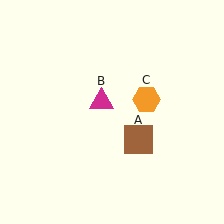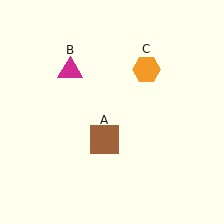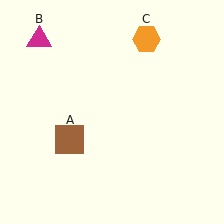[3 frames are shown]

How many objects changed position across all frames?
3 objects changed position: brown square (object A), magenta triangle (object B), orange hexagon (object C).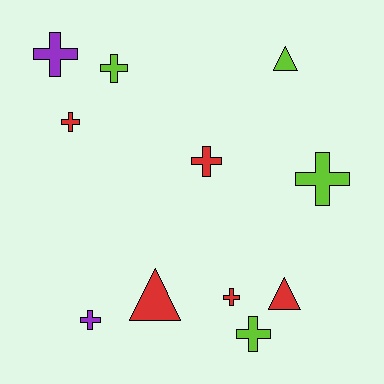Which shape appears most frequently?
Cross, with 8 objects.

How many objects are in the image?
There are 11 objects.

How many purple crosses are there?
There are 2 purple crosses.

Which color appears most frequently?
Red, with 5 objects.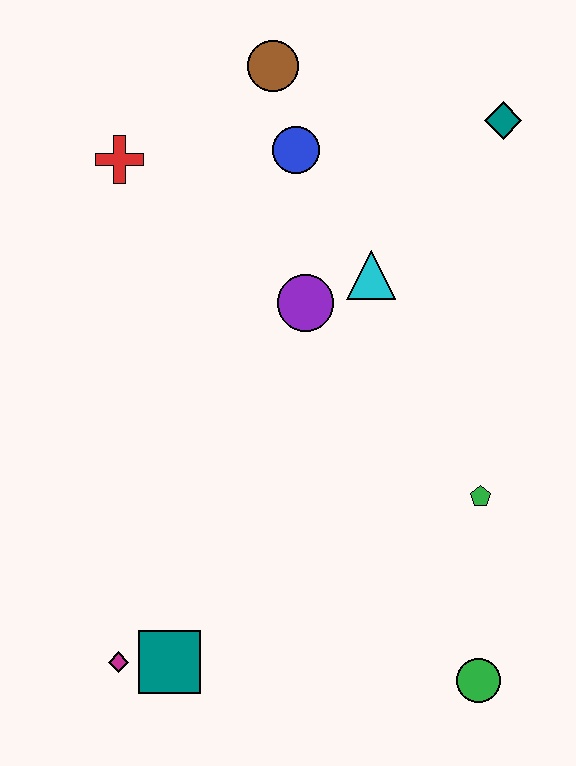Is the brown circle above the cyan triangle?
Yes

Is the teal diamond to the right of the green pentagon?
Yes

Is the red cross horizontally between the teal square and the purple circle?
No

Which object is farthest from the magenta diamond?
The teal diamond is farthest from the magenta diamond.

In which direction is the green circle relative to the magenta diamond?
The green circle is to the right of the magenta diamond.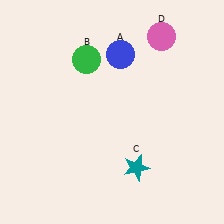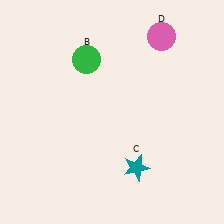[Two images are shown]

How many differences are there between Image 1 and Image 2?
There is 1 difference between the two images.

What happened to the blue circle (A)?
The blue circle (A) was removed in Image 2. It was in the top-right area of Image 1.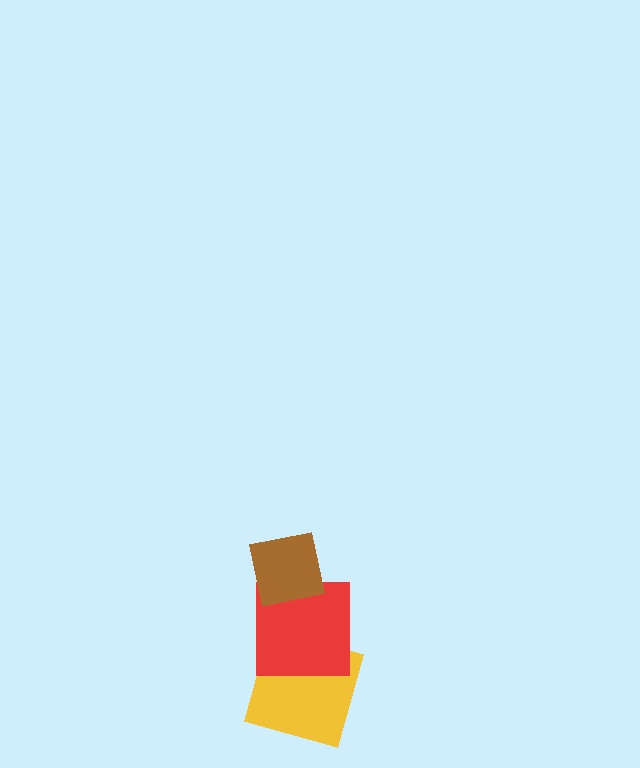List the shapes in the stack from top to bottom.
From top to bottom: the brown square, the red square, the yellow square.